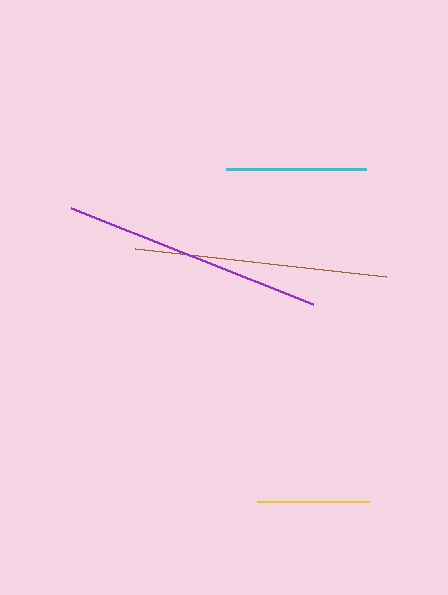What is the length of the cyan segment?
The cyan segment is approximately 139 pixels long.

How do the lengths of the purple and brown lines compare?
The purple and brown lines are approximately the same length.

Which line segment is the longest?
The purple line is the longest at approximately 260 pixels.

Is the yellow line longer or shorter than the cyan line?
The cyan line is longer than the yellow line.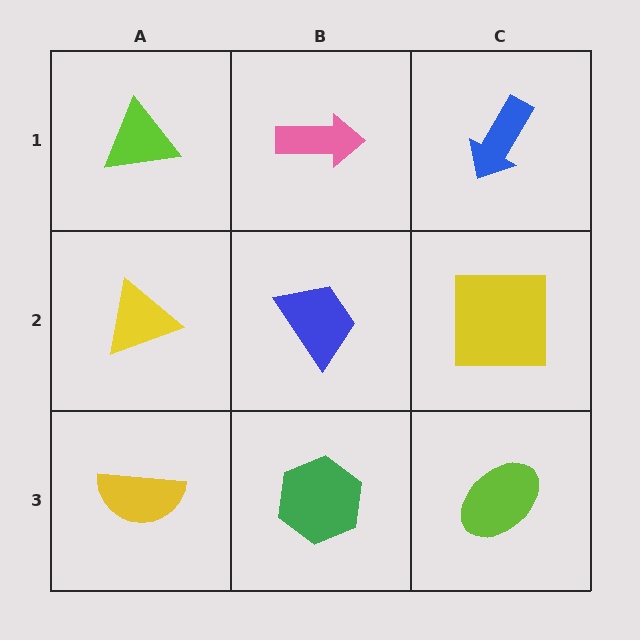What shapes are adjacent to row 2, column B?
A pink arrow (row 1, column B), a green hexagon (row 3, column B), a yellow triangle (row 2, column A), a yellow square (row 2, column C).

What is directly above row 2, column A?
A lime triangle.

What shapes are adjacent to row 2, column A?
A lime triangle (row 1, column A), a yellow semicircle (row 3, column A), a blue trapezoid (row 2, column B).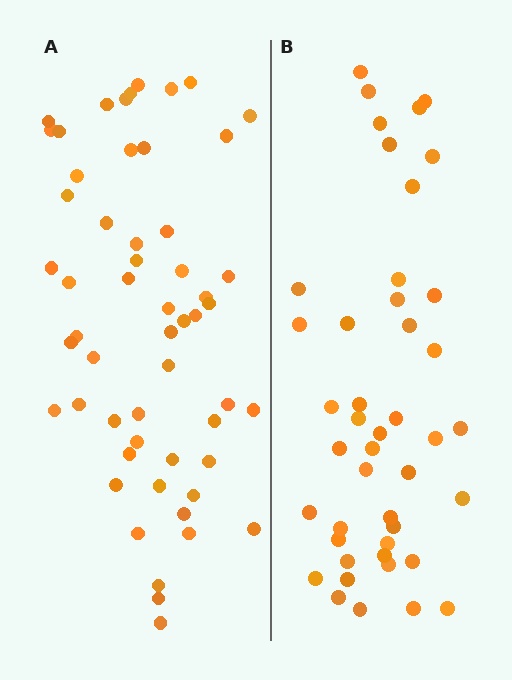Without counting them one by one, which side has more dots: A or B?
Region A (the left region) has more dots.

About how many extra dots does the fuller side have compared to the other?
Region A has roughly 12 or so more dots than region B.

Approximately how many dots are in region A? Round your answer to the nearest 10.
About 60 dots. (The exact count is 55, which rounds to 60.)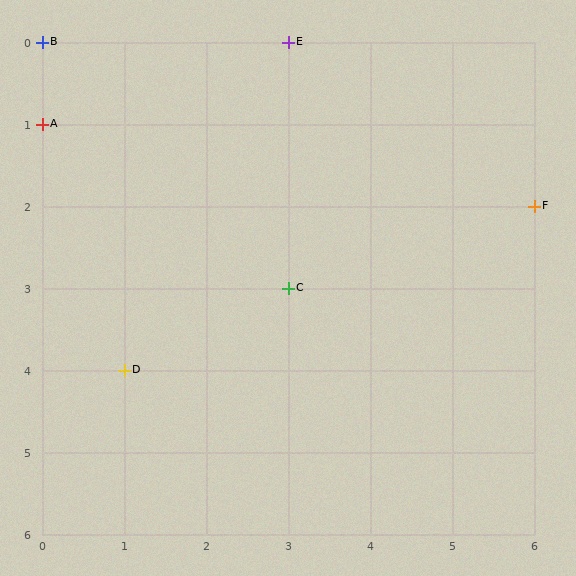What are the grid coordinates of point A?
Point A is at grid coordinates (0, 1).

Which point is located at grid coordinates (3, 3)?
Point C is at (3, 3).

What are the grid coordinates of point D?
Point D is at grid coordinates (1, 4).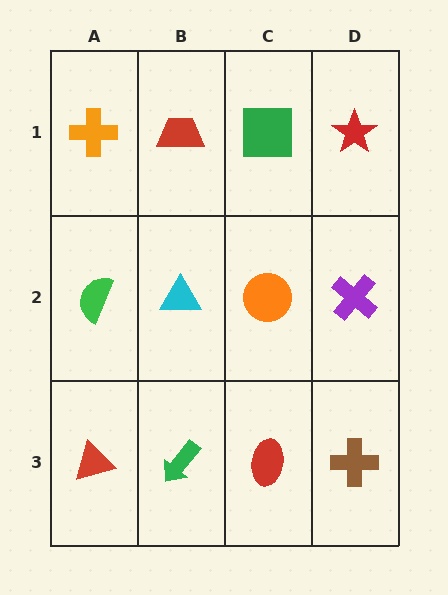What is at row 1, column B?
A red trapezoid.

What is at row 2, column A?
A green semicircle.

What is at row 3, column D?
A brown cross.